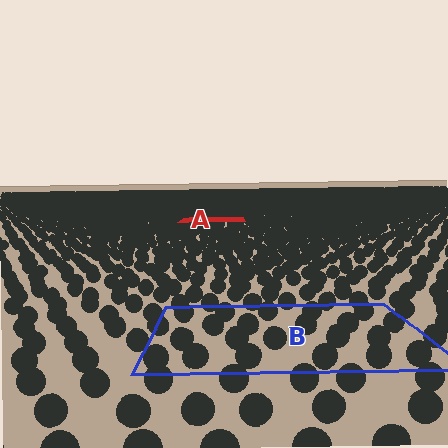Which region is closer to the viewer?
Region B is closer. The texture elements there are larger and more spread out.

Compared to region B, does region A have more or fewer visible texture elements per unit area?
Region A has more texture elements per unit area — they are packed more densely because it is farther away.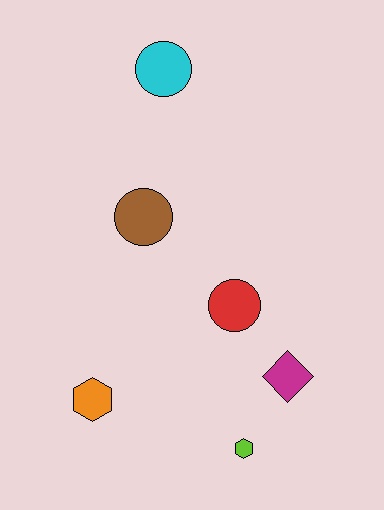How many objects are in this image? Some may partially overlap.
There are 6 objects.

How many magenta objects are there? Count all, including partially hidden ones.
There is 1 magenta object.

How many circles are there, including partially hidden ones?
There are 3 circles.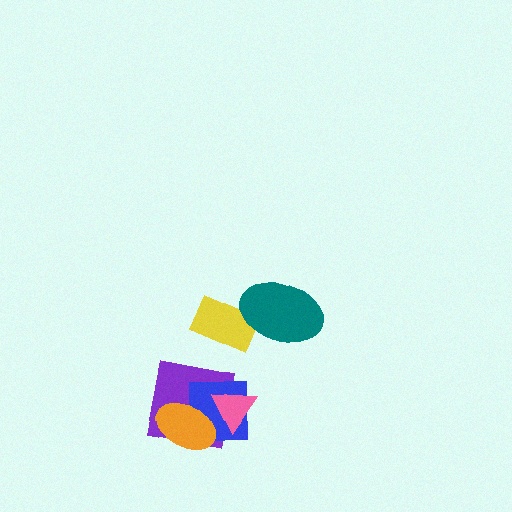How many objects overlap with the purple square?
3 objects overlap with the purple square.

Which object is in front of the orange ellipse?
The pink triangle is in front of the orange ellipse.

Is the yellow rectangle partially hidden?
Yes, it is partially covered by another shape.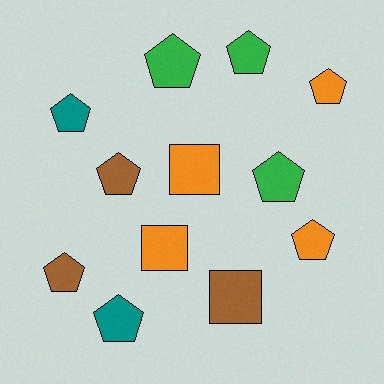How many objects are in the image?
There are 12 objects.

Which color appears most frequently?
Orange, with 4 objects.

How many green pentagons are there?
There are 3 green pentagons.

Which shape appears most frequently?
Pentagon, with 9 objects.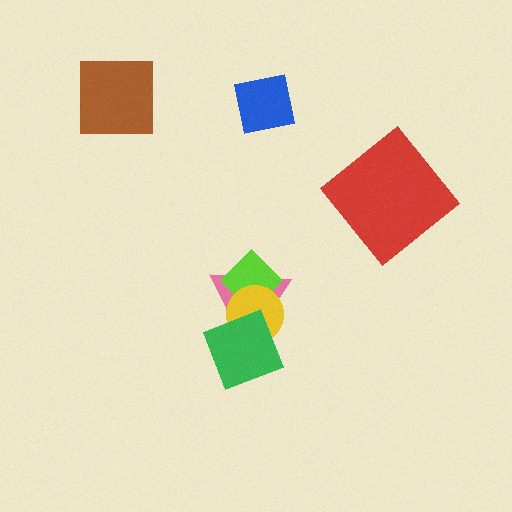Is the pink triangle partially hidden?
Yes, it is partially covered by another shape.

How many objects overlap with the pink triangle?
3 objects overlap with the pink triangle.